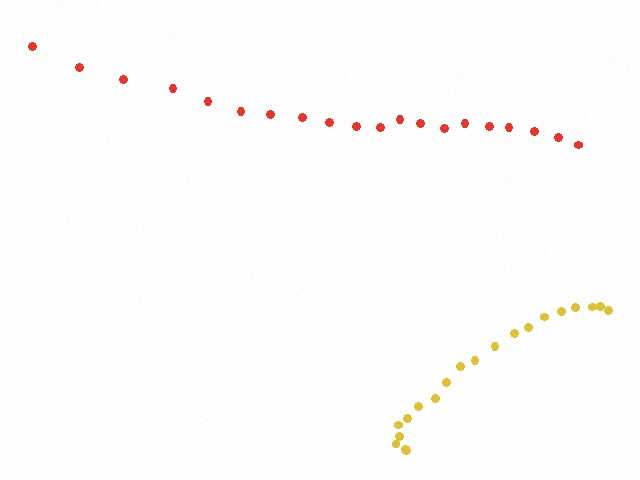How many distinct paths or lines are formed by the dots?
There are 2 distinct paths.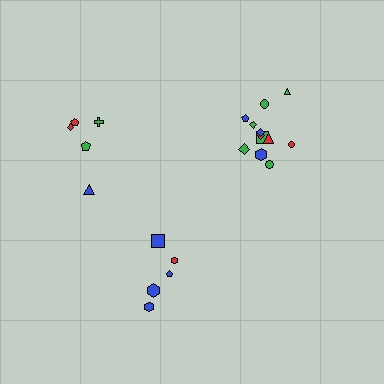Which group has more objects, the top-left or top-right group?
The top-right group.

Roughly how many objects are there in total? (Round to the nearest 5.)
Roughly 20 objects in total.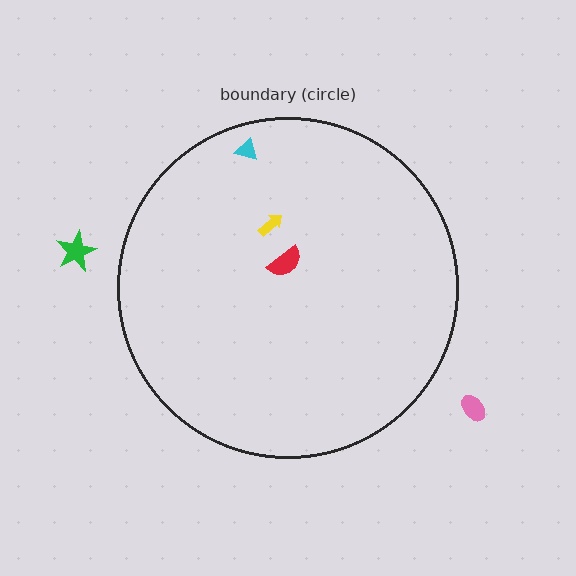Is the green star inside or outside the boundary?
Outside.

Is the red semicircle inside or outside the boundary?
Inside.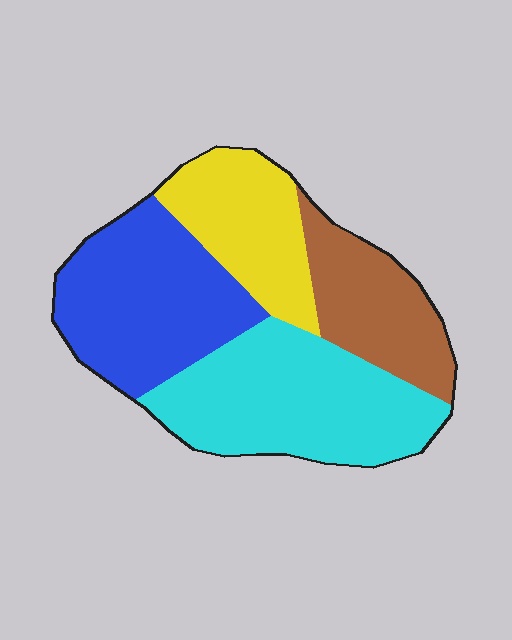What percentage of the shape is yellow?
Yellow takes up between a sixth and a third of the shape.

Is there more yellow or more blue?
Blue.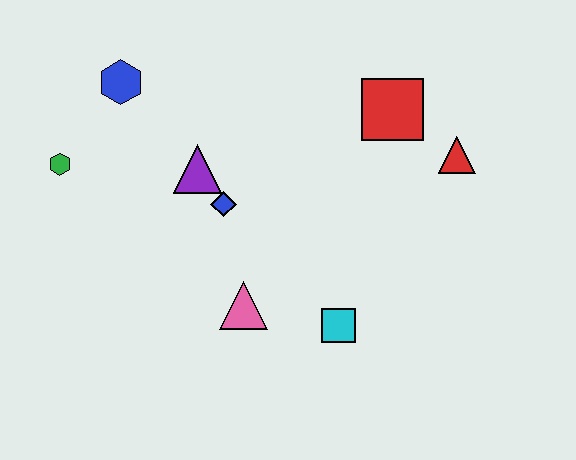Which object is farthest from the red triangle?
The green hexagon is farthest from the red triangle.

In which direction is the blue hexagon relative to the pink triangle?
The blue hexagon is above the pink triangle.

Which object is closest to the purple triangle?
The blue diamond is closest to the purple triangle.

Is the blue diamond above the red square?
No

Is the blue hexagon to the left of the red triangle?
Yes